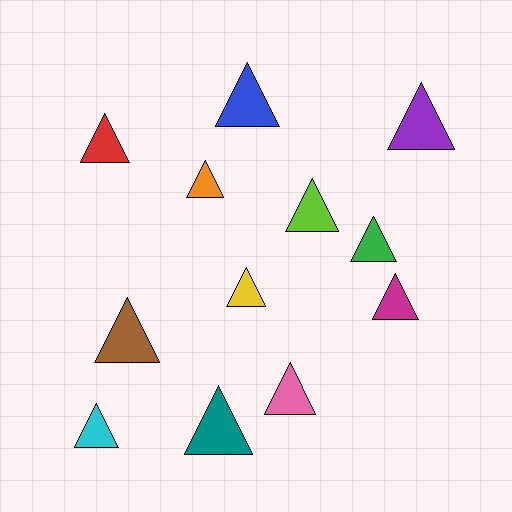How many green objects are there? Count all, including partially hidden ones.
There is 1 green object.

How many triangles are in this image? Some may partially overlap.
There are 12 triangles.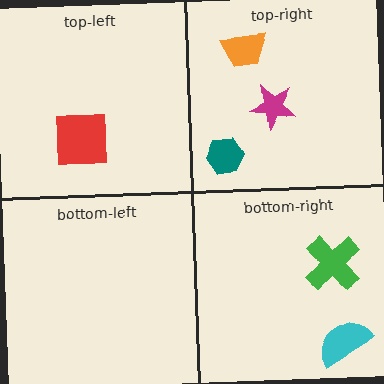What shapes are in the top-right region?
The orange trapezoid, the teal hexagon, the magenta star.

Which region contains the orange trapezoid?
The top-right region.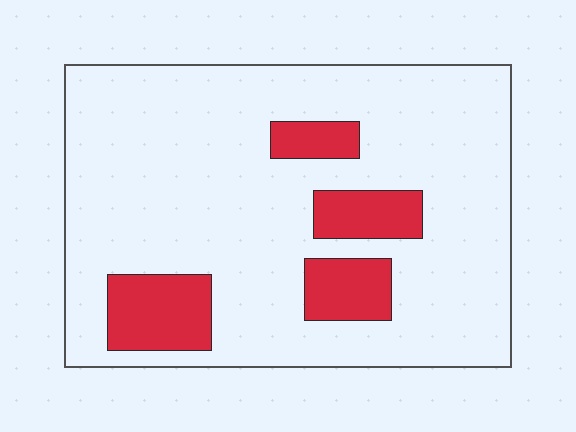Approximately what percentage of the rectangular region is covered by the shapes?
Approximately 15%.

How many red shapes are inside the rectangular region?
4.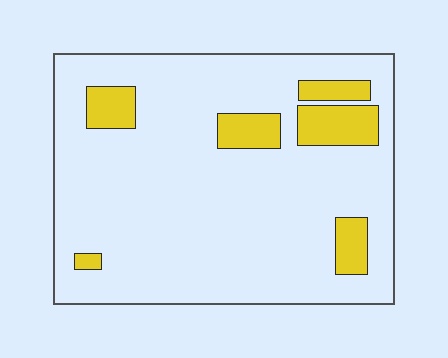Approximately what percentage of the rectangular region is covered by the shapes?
Approximately 15%.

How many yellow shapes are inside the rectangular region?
6.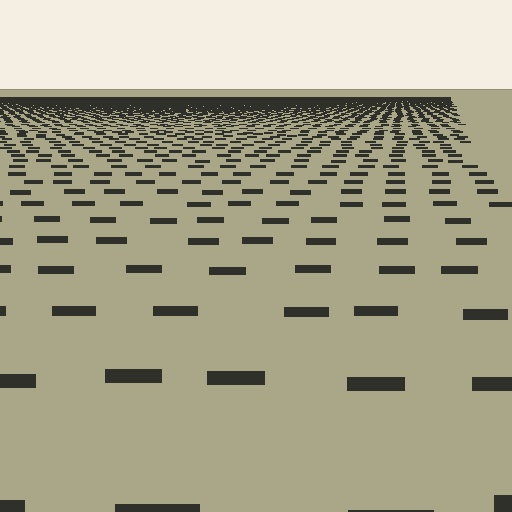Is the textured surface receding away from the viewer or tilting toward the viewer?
The surface is receding away from the viewer. Texture elements get smaller and denser toward the top.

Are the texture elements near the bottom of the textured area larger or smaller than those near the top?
Larger. Near the bottom, elements are closer to the viewer and appear at a bigger on-screen size.